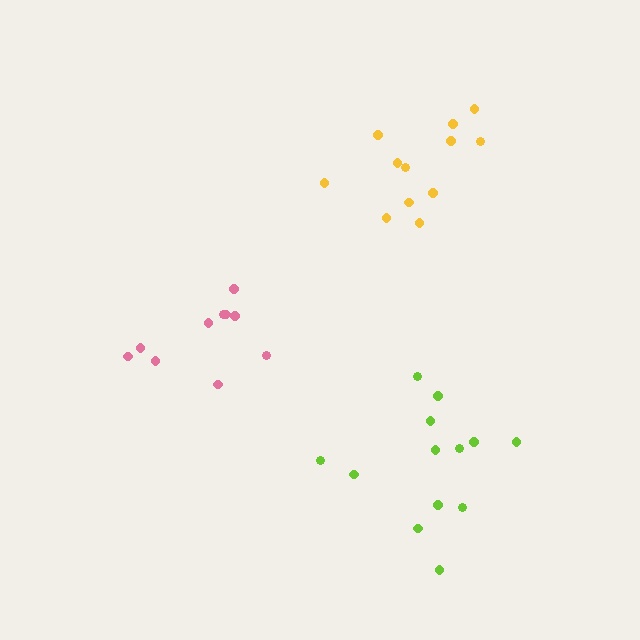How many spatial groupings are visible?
There are 3 spatial groupings.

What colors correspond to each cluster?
The clusters are colored: lime, pink, yellow.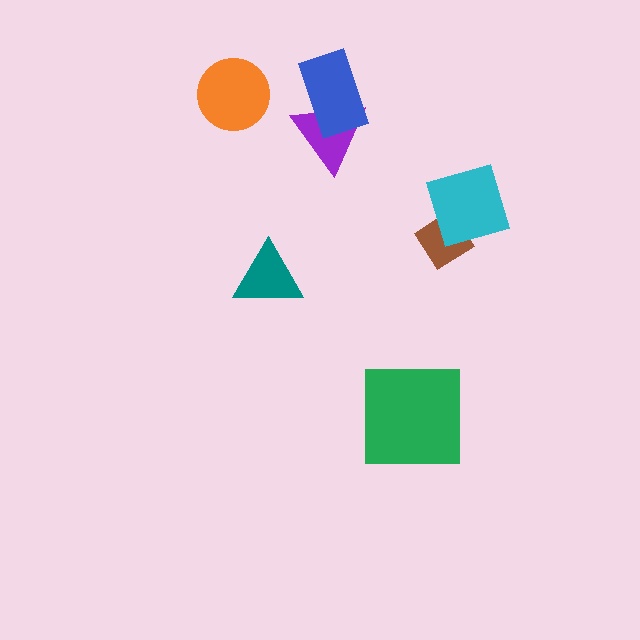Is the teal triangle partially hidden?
No, no other shape covers it.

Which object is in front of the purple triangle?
The blue rectangle is in front of the purple triangle.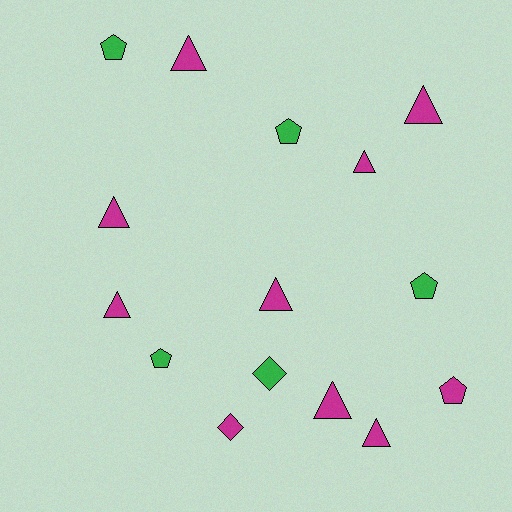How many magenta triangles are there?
There are 8 magenta triangles.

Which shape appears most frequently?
Triangle, with 8 objects.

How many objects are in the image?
There are 15 objects.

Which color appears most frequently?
Magenta, with 10 objects.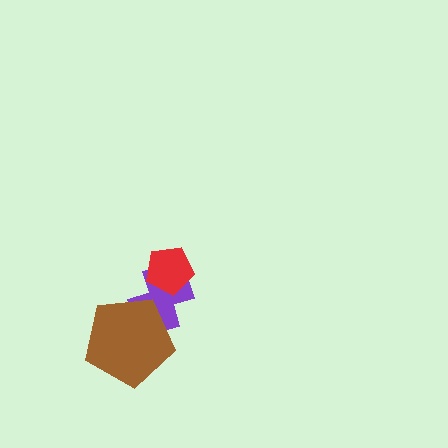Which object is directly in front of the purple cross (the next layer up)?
The red pentagon is directly in front of the purple cross.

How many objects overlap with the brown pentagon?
1 object overlaps with the brown pentagon.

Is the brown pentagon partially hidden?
No, no other shape covers it.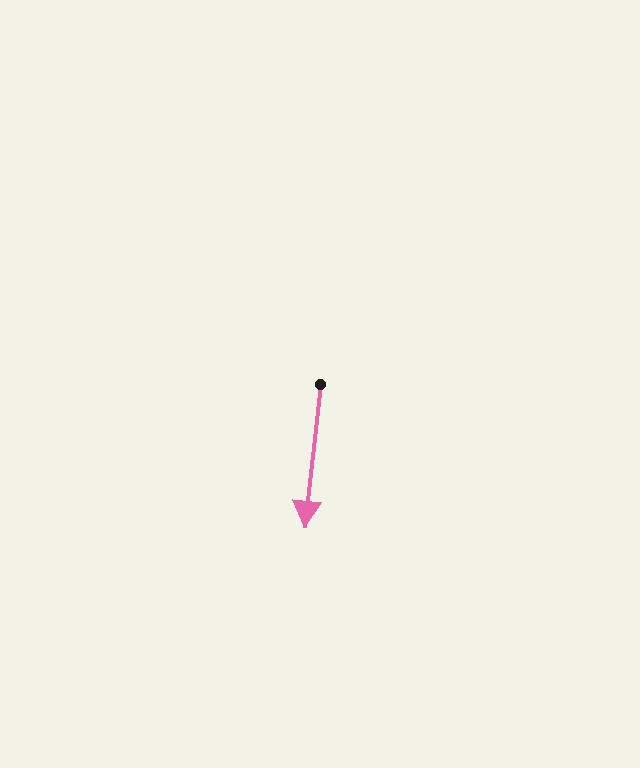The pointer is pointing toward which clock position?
Roughly 6 o'clock.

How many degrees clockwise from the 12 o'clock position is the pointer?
Approximately 186 degrees.